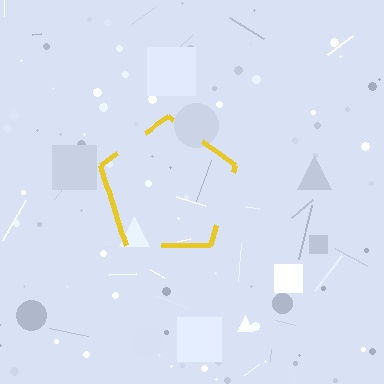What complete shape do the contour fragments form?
The contour fragments form a pentagon.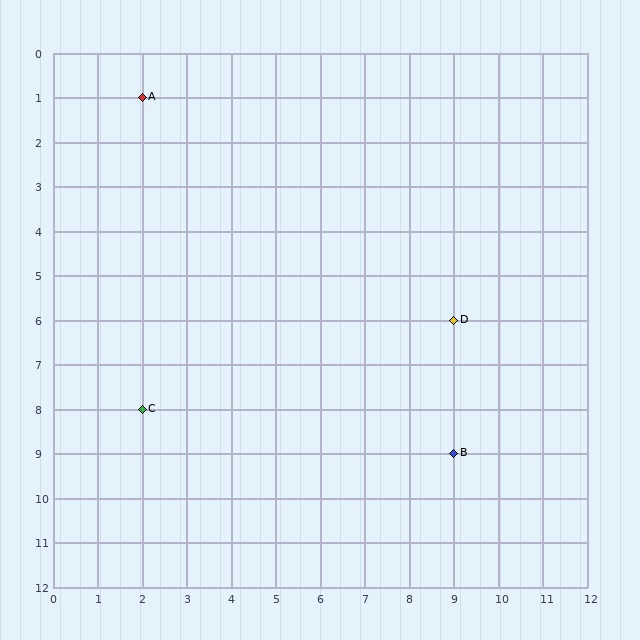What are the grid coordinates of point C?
Point C is at grid coordinates (2, 8).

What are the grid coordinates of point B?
Point B is at grid coordinates (9, 9).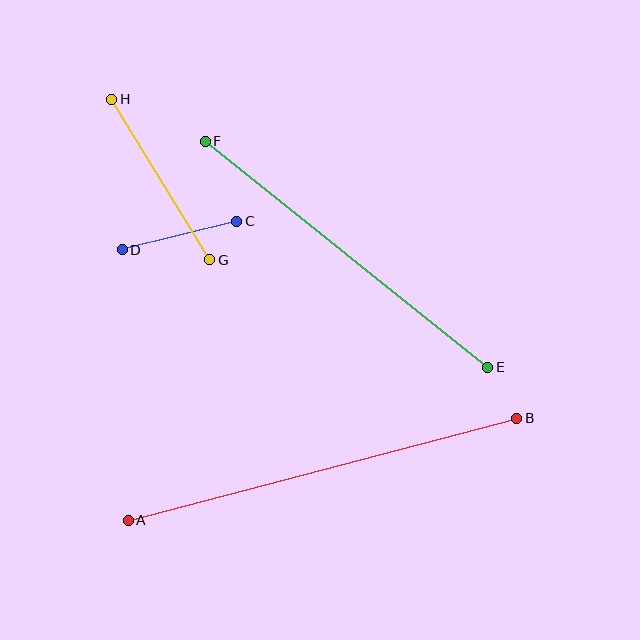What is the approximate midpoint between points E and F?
The midpoint is at approximately (347, 254) pixels.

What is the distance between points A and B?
The distance is approximately 402 pixels.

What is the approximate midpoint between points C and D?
The midpoint is at approximately (179, 235) pixels.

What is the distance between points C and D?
The distance is approximately 118 pixels.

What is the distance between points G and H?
The distance is approximately 188 pixels.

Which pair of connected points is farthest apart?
Points A and B are farthest apart.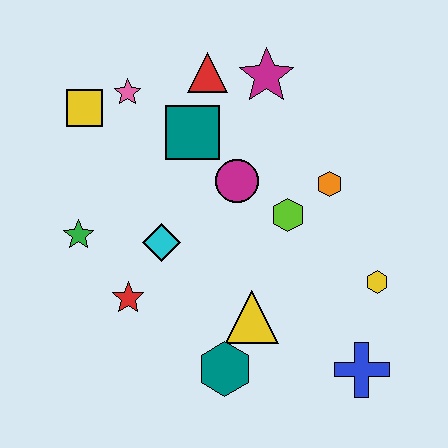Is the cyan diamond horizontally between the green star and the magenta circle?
Yes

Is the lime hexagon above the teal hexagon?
Yes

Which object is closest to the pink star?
The yellow square is closest to the pink star.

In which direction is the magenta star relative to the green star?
The magenta star is to the right of the green star.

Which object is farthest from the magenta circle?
The blue cross is farthest from the magenta circle.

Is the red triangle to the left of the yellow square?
No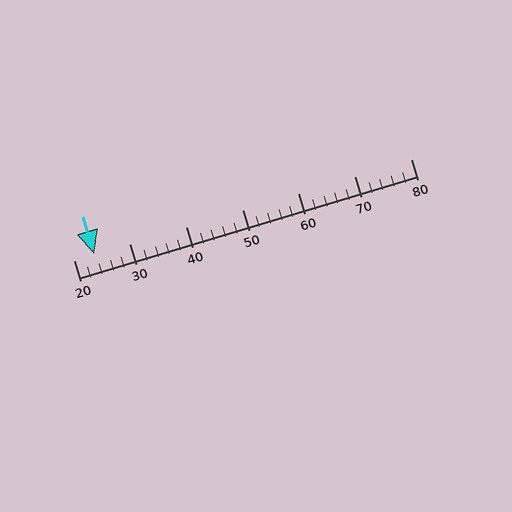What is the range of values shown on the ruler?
The ruler shows values from 20 to 80.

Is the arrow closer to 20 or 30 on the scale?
The arrow is closer to 20.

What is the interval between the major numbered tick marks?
The major tick marks are spaced 10 units apart.